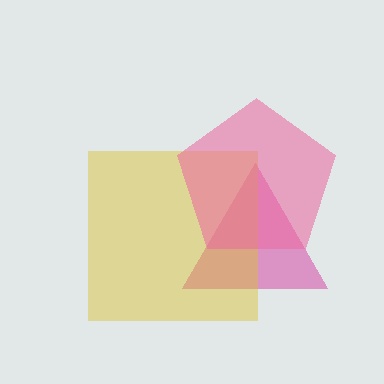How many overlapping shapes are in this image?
There are 3 overlapping shapes in the image.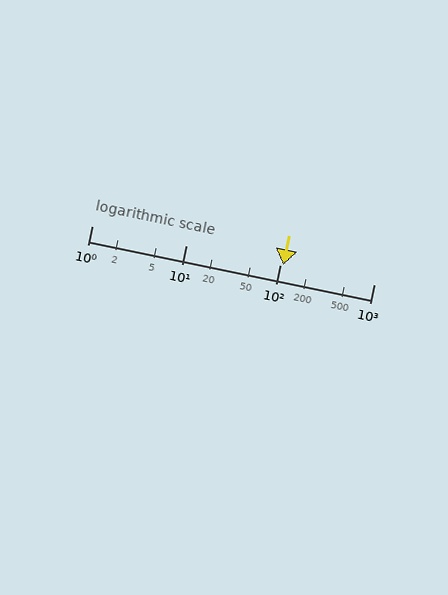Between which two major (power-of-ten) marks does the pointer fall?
The pointer is between 100 and 1000.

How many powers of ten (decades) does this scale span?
The scale spans 3 decades, from 1 to 1000.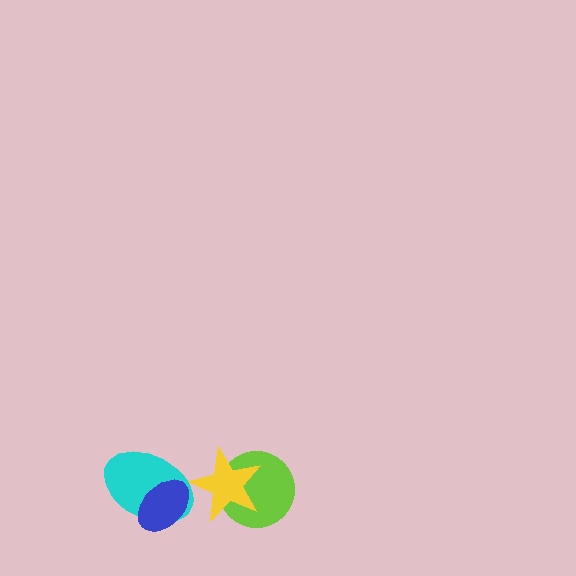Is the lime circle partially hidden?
Yes, it is partially covered by another shape.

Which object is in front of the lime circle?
The yellow star is in front of the lime circle.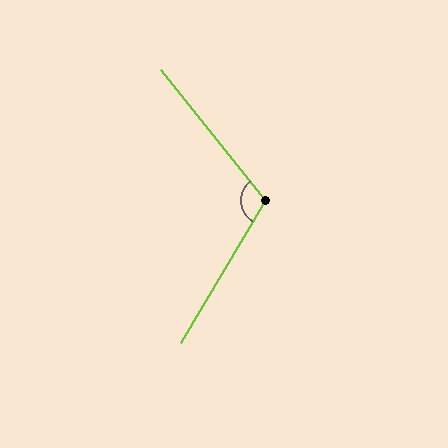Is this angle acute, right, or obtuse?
It is obtuse.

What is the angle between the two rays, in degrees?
Approximately 111 degrees.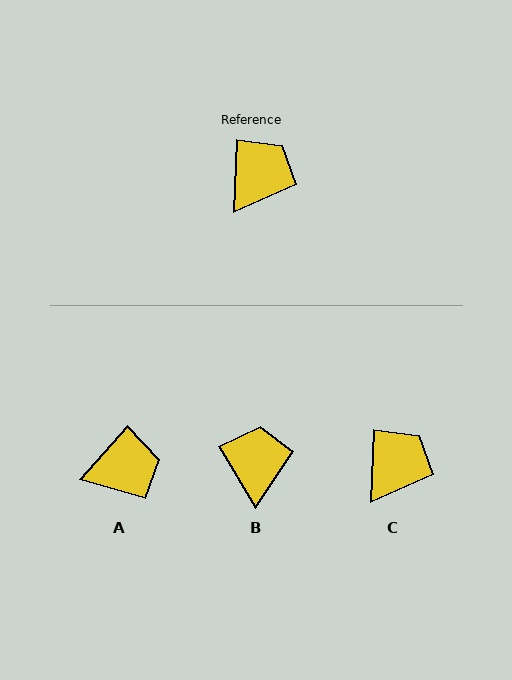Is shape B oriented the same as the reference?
No, it is off by about 33 degrees.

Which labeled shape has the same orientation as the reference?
C.